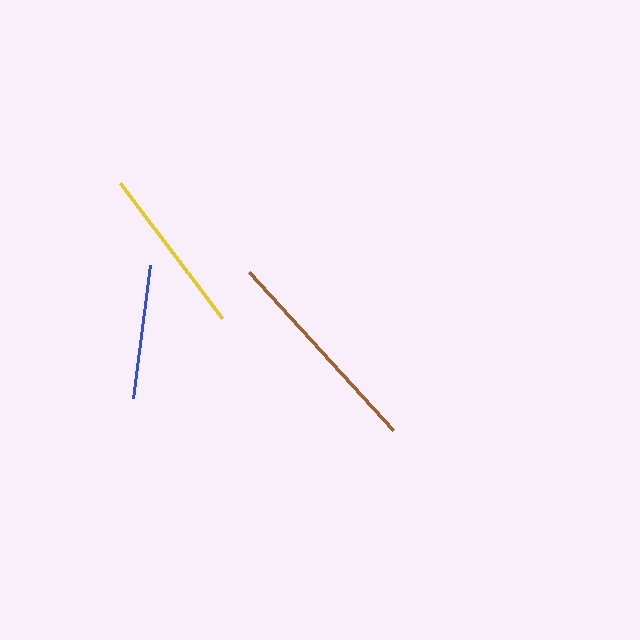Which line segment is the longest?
The brown line is the longest at approximately 213 pixels.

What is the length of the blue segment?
The blue segment is approximately 135 pixels long.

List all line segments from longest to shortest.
From longest to shortest: brown, yellow, blue.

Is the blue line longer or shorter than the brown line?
The brown line is longer than the blue line.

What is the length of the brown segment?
The brown segment is approximately 213 pixels long.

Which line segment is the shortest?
The blue line is the shortest at approximately 135 pixels.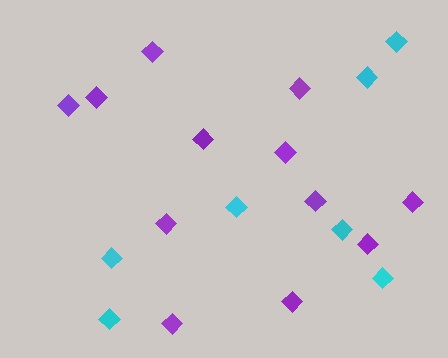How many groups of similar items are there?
There are 2 groups: one group of cyan diamonds (7) and one group of purple diamonds (12).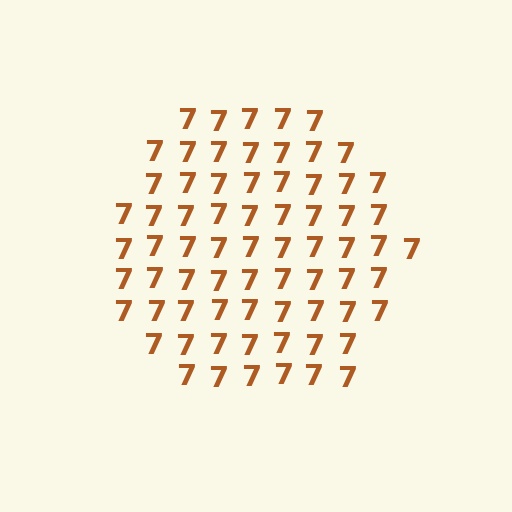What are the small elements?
The small elements are digit 7's.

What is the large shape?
The large shape is a hexagon.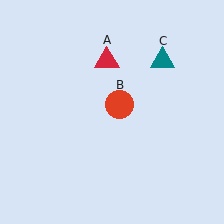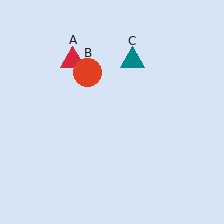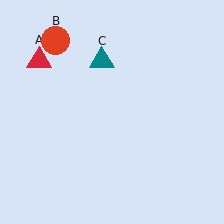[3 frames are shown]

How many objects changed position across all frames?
3 objects changed position: red triangle (object A), red circle (object B), teal triangle (object C).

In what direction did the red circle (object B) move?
The red circle (object B) moved up and to the left.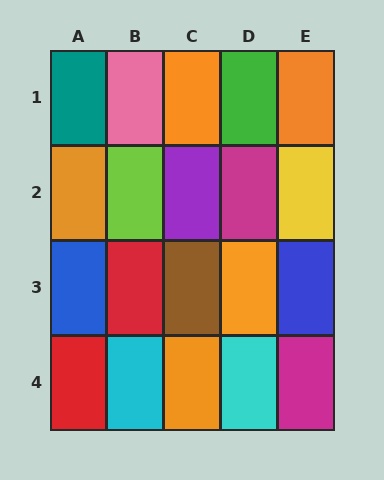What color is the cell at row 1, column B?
Pink.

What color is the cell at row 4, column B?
Cyan.